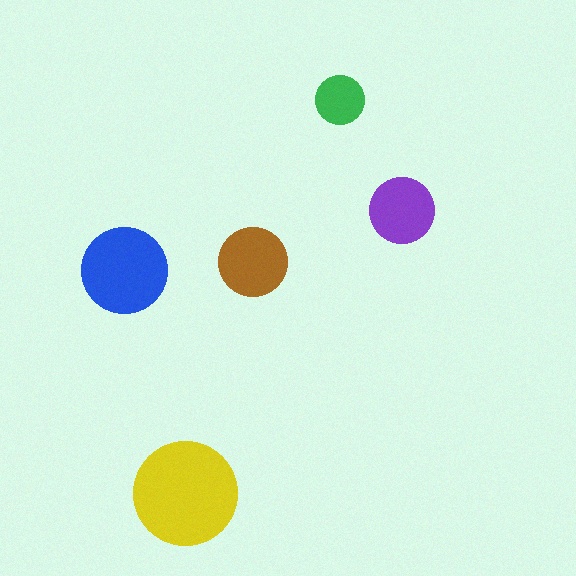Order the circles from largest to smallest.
the yellow one, the blue one, the brown one, the purple one, the green one.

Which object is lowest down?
The yellow circle is bottommost.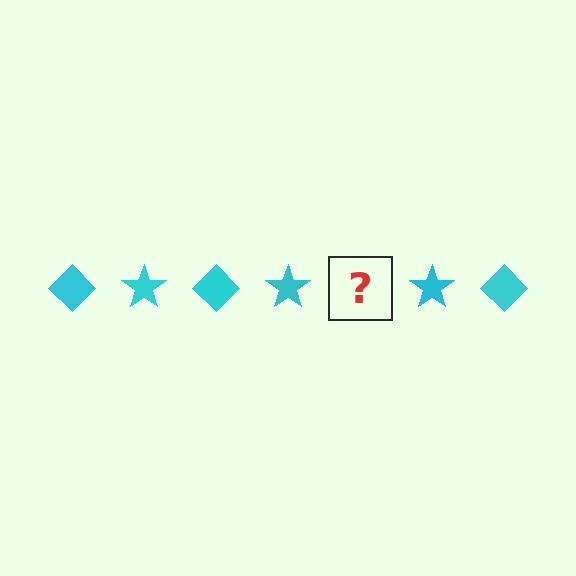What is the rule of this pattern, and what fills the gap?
The rule is that the pattern cycles through diamond, star shapes in cyan. The gap should be filled with a cyan diamond.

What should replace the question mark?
The question mark should be replaced with a cyan diamond.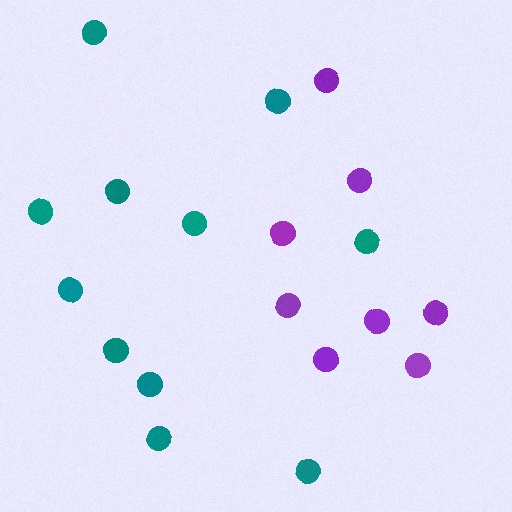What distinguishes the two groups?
There are 2 groups: one group of purple circles (8) and one group of teal circles (11).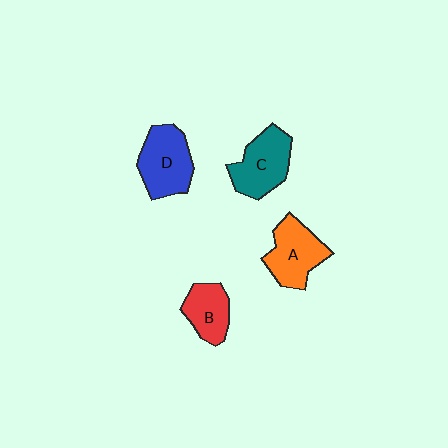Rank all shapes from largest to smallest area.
From largest to smallest: D (blue), C (teal), A (orange), B (red).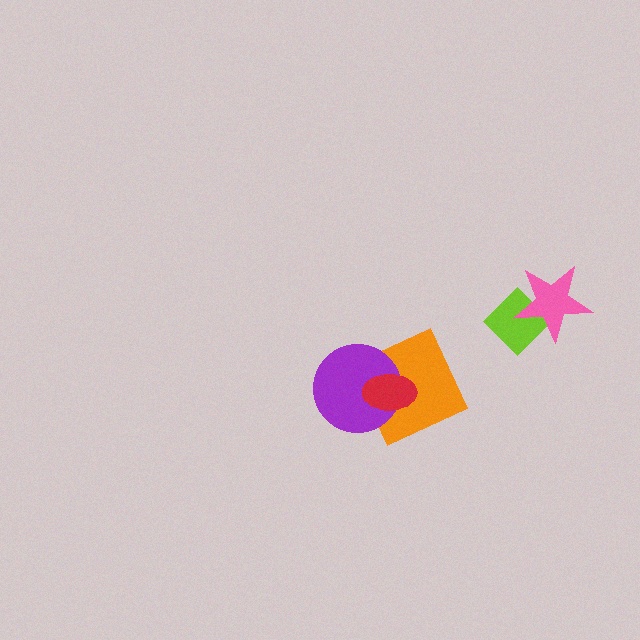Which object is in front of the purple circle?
The red ellipse is in front of the purple circle.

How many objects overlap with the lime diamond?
1 object overlaps with the lime diamond.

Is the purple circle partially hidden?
Yes, it is partially covered by another shape.